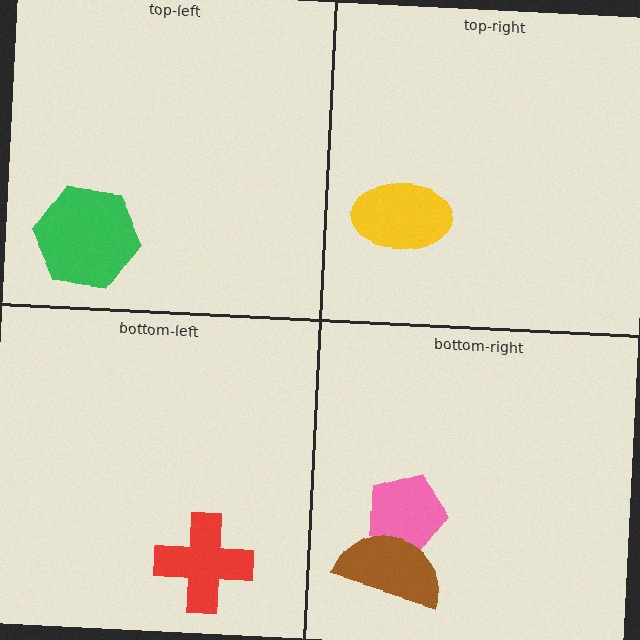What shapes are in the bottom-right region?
The pink pentagon, the brown semicircle.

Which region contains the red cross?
The bottom-left region.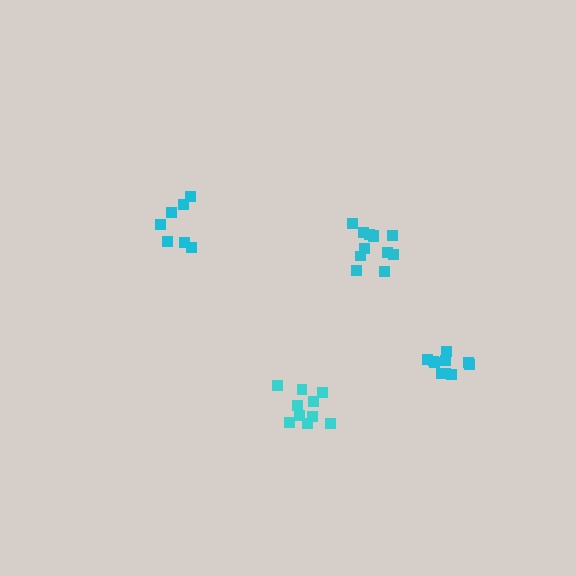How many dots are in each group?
Group 1: 7 dots, Group 2: 11 dots, Group 3: 12 dots, Group 4: 10 dots (40 total).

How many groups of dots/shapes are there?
There are 4 groups.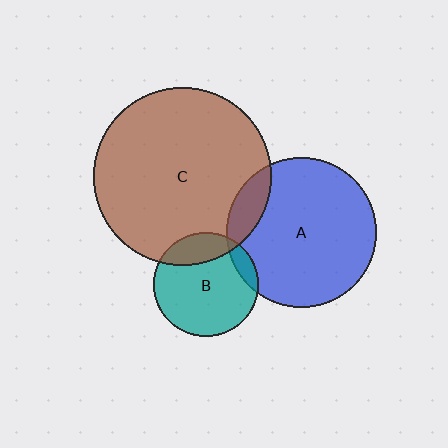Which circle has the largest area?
Circle C (brown).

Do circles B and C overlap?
Yes.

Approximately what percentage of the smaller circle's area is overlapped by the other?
Approximately 20%.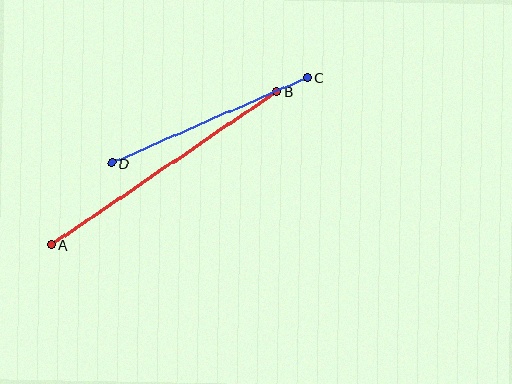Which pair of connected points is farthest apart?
Points A and B are farthest apart.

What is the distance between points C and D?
The distance is approximately 213 pixels.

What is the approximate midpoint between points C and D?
The midpoint is at approximately (209, 120) pixels.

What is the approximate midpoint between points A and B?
The midpoint is at approximately (164, 168) pixels.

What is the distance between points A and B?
The distance is approximately 273 pixels.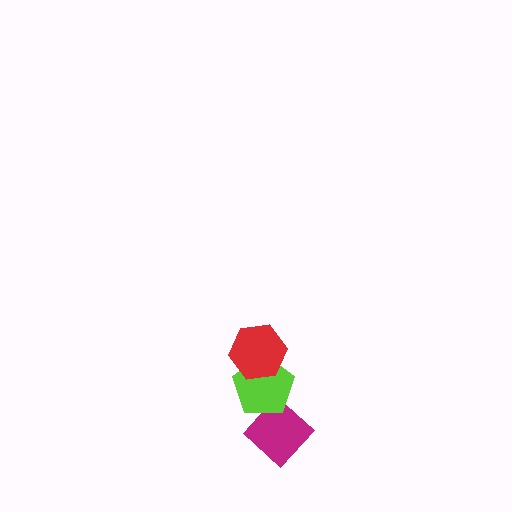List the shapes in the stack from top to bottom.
From top to bottom: the red hexagon, the lime pentagon, the magenta diamond.